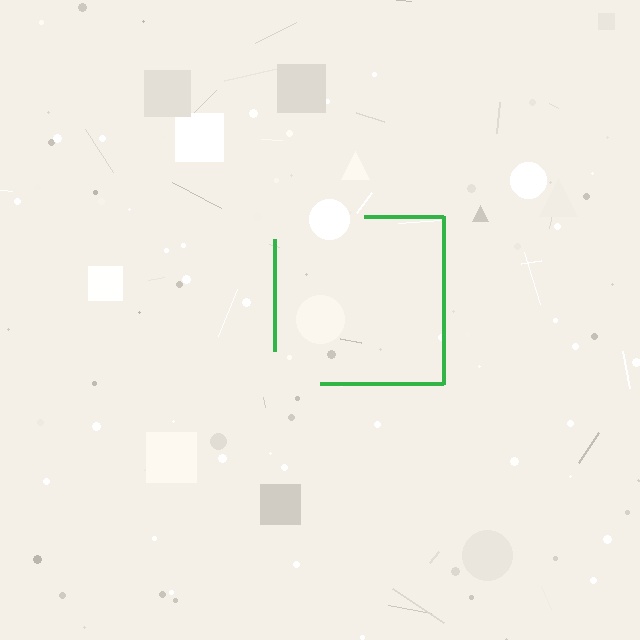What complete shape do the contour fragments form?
The contour fragments form a square.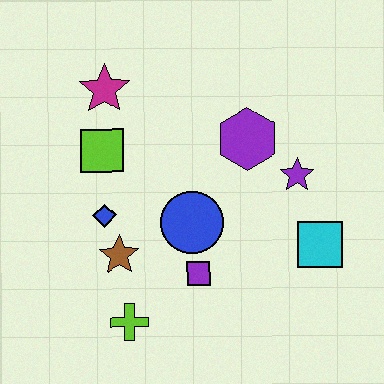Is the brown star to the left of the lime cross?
Yes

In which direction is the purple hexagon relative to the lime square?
The purple hexagon is to the right of the lime square.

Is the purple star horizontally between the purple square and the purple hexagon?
No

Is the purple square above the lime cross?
Yes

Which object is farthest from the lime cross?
The magenta star is farthest from the lime cross.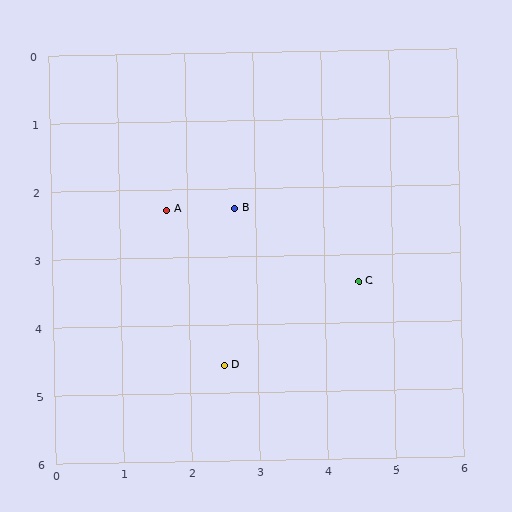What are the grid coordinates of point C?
Point C is at approximately (4.5, 3.4).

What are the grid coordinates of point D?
Point D is at approximately (2.5, 4.6).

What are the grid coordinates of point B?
Point B is at approximately (2.7, 2.3).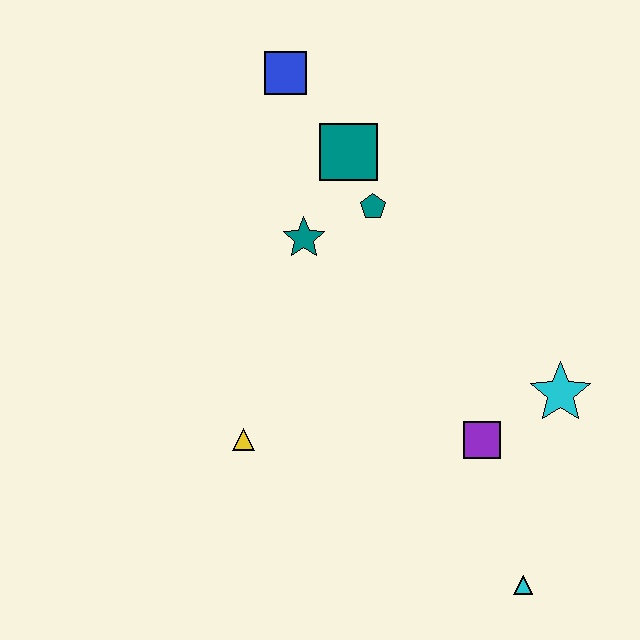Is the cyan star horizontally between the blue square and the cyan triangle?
No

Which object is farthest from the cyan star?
The blue square is farthest from the cyan star.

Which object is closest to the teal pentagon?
The teal square is closest to the teal pentagon.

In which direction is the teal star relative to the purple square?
The teal star is above the purple square.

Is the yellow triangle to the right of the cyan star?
No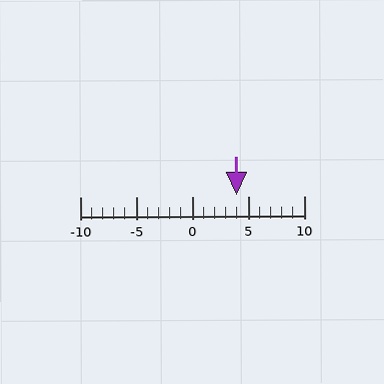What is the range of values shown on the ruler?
The ruler shows values from -10 to 10.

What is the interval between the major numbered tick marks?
The major tick marks are spaced 5 units apart.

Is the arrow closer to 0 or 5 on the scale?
The arrow is closer to 5.